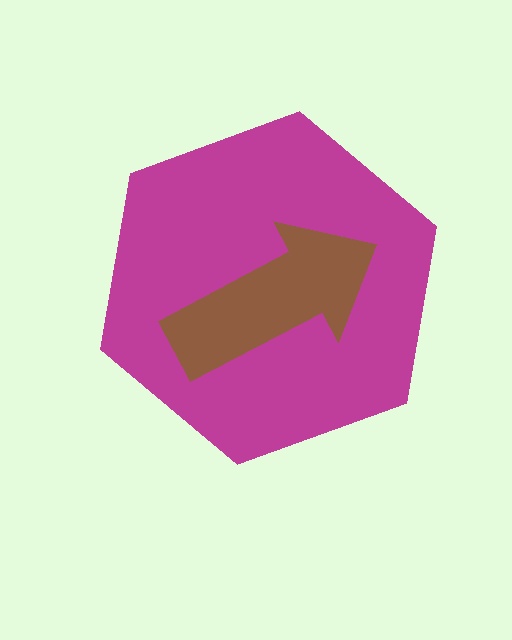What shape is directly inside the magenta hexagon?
The brown arrow.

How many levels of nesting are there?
2.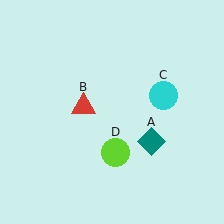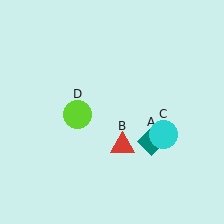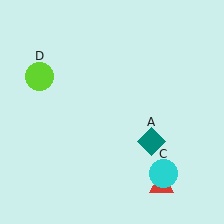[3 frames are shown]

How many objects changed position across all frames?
3 objects changed position: red triangle (object B), cyan circle (object C), lime circle (object D).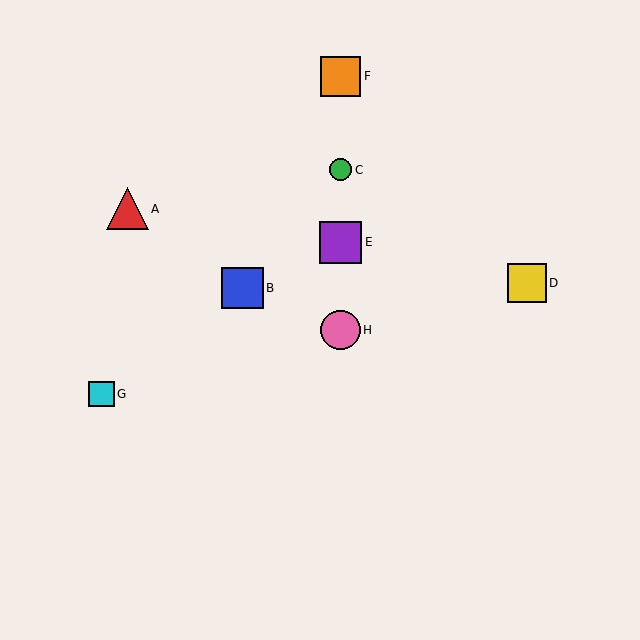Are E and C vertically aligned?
Yes, both are at x≈341.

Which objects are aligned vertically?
Objects C, E, F, H are aligned vertically.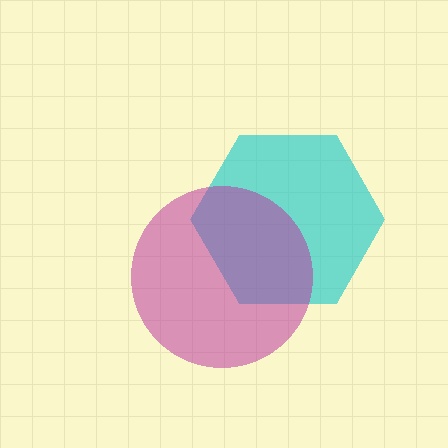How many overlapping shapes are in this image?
There are 2 overlapping shapes in the image.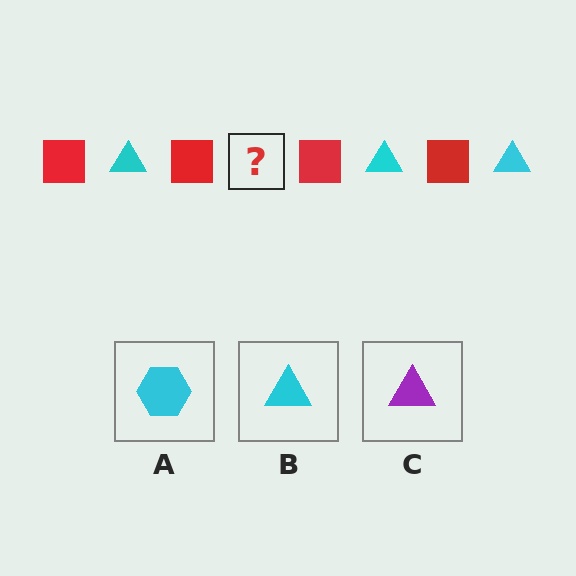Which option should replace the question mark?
Option B.